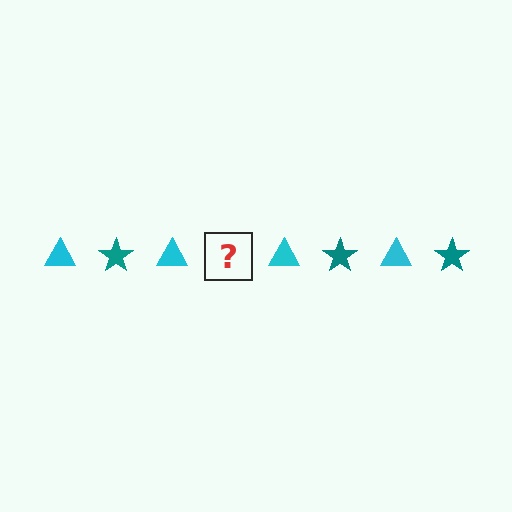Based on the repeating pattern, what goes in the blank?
The blank should be a teal star.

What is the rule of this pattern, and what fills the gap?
The rule is that the pattern alternates between cyan triangle and teal star. The gap should be filled with a teal star.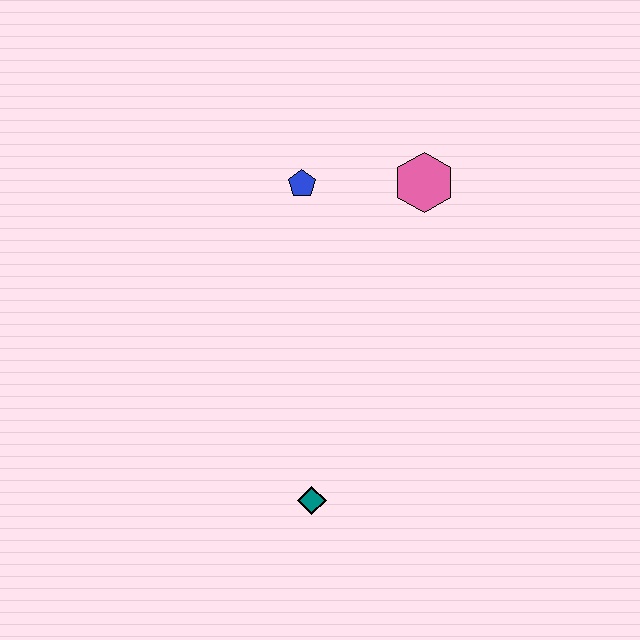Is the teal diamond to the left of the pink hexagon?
Yes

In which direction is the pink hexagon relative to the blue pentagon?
The pink hexagon is to the right of the blue pentagon.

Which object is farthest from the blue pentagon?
The teal diamond is farthest from the blue pentagon.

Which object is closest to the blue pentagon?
The pink hexagon is closest to the blue pentagon.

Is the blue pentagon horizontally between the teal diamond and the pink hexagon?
No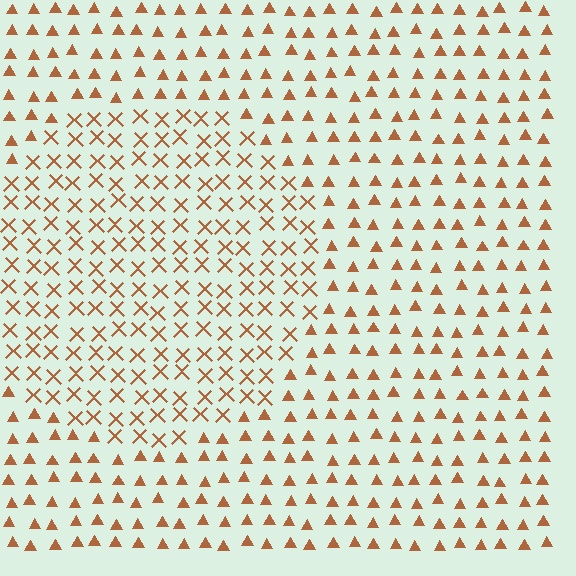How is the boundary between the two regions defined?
The boundary is defined by a change in element shape: X marks inside vs. triangles outside. All elements share the same color and spacing.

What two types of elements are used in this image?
The image uses X marks inside the circle region and triangles outside it.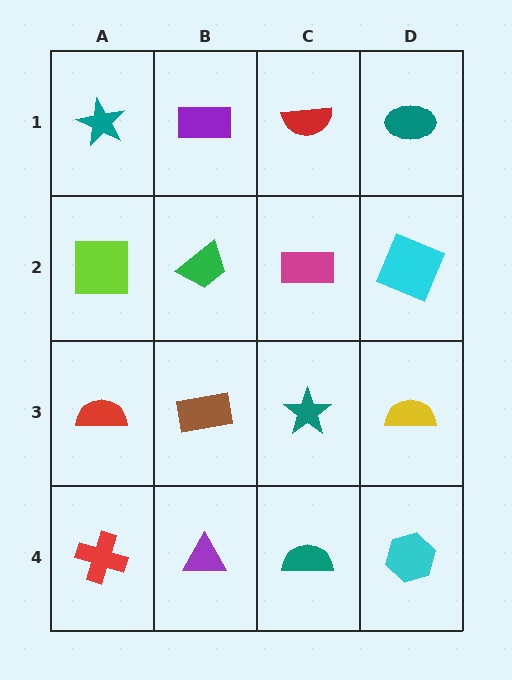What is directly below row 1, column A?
A lime square.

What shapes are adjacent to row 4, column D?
A yellow semicircle (row 3, column D), a teal semicircle (row 4, column C).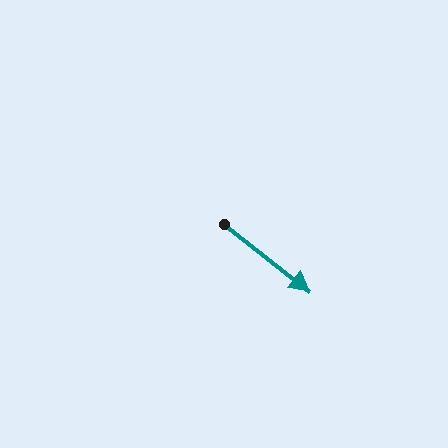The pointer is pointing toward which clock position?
Roughly 4 o'clock.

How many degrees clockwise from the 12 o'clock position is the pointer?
Approximately 128 degrees.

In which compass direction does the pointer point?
Southeast.